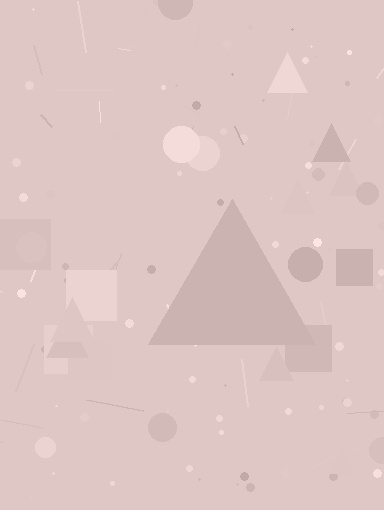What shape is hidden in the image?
A triangle is hidden in the image.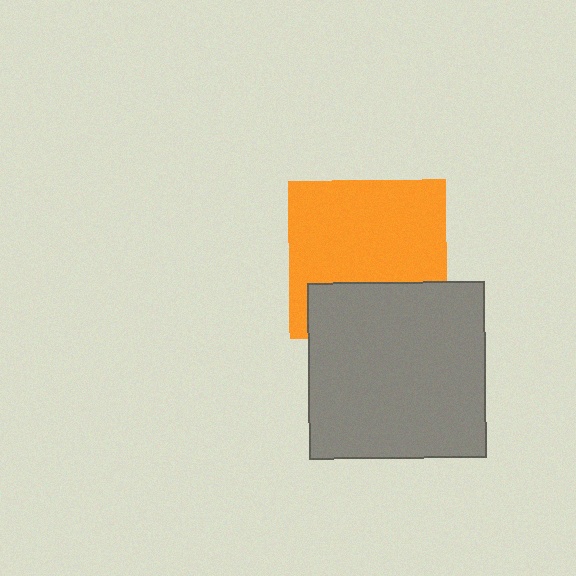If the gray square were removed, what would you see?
You would see the complete orange square.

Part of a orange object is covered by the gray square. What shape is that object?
It is a square.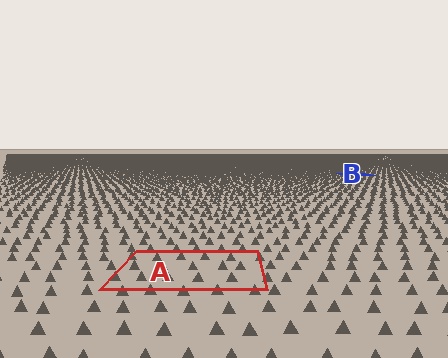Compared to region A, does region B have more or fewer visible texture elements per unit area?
Region B has more texture elements per unit area — they are packed more densely because it is farther away.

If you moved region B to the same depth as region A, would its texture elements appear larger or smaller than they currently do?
They would appear larger. At a closer depth, the same texture elements are projected at a bigger on-screen size.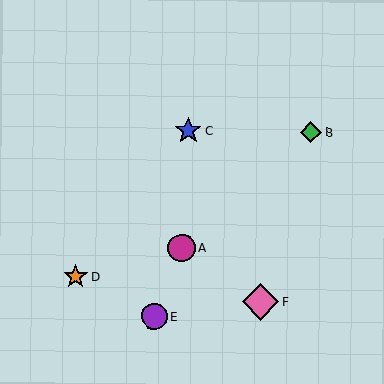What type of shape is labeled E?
Shape E is a purple circle.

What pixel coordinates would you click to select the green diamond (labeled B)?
Click at (311, 132) to select the green diamond B.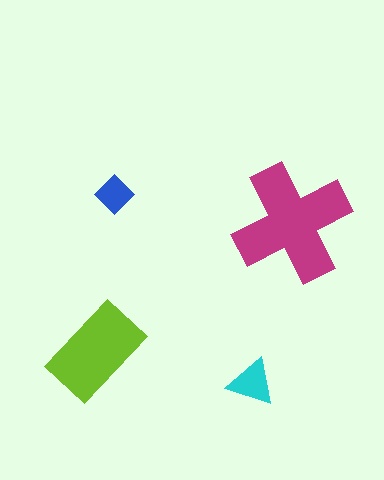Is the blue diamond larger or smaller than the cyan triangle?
Smaller.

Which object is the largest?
The magenta cross.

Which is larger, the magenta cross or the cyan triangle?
The magenta cross.